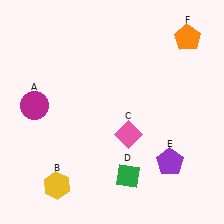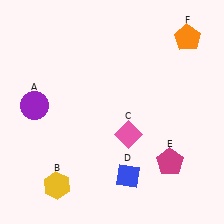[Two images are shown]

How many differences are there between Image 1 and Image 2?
There are 3 differences between the two images.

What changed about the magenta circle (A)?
In Image 1, A is magenta. In Image 2, it changed to purple.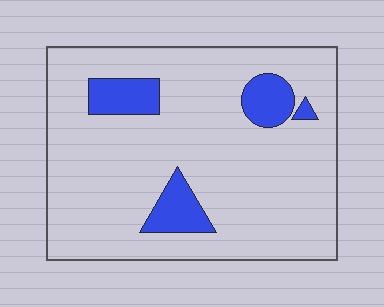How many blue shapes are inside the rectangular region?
4.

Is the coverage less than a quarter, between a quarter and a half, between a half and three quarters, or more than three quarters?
Less than a quarter.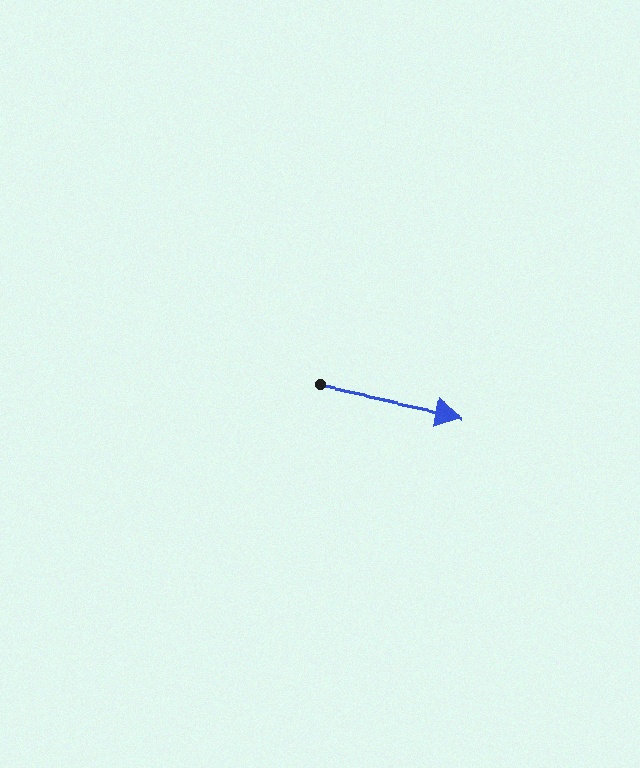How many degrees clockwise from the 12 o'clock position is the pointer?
Approximately 102 degrees.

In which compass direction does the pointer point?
East.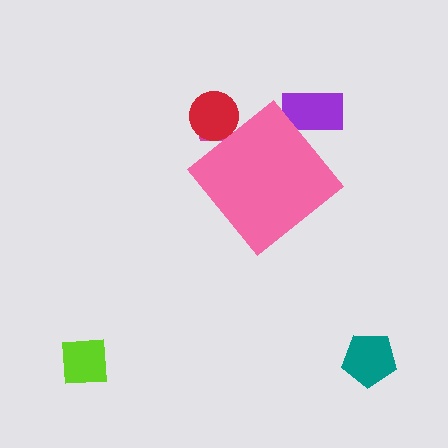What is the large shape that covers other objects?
A pink diamond.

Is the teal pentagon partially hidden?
No, the teal pentagon is fully visible.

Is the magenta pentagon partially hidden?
Yes, the magenta pentagon is partially hidden behind the pink diamond.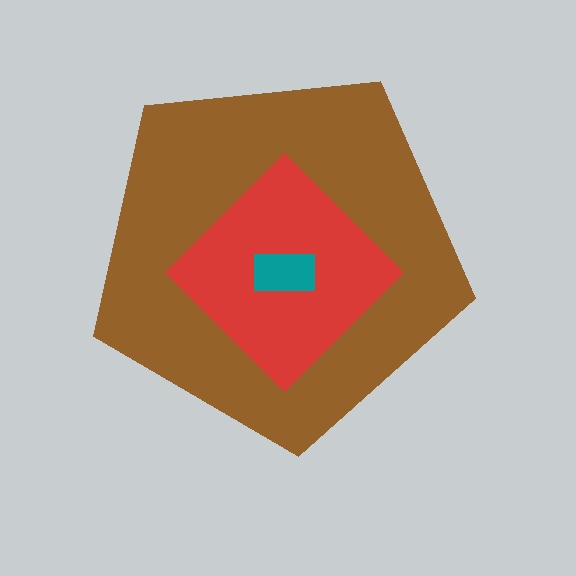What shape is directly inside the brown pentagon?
The red diamond.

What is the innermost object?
The teal rectangle.